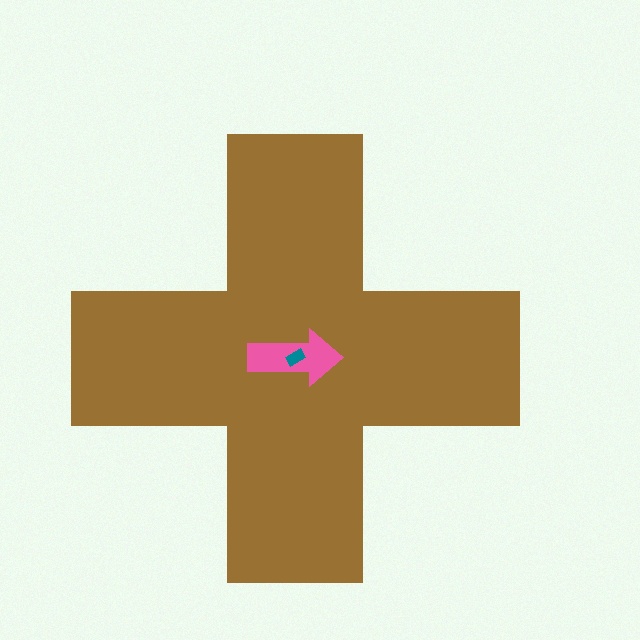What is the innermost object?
The teal rectangle.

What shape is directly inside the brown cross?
The pink arrow.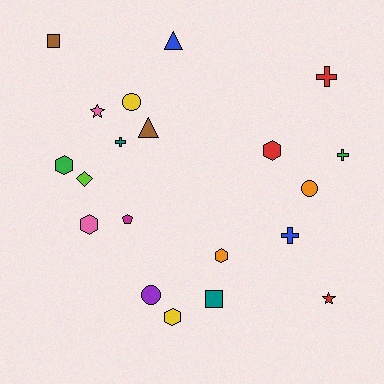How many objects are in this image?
There are 20 objects.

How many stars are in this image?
There are 2 stars.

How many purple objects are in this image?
There is 1 purple object.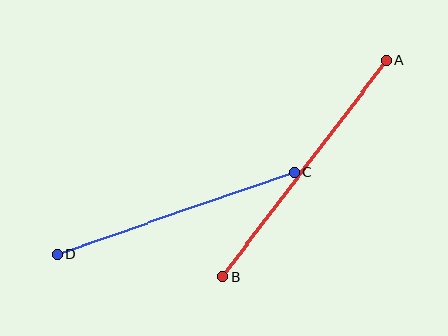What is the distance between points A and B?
The distance is approximately 272 pixels.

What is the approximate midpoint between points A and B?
The midpoint is at approximately (304, 169) pixels.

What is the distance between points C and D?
The distance is approximately 251 pixels.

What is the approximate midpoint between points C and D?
The midpoint is at approximately (176, 213) pixels.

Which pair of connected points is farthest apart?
Points A and B are farthest apart.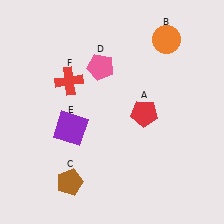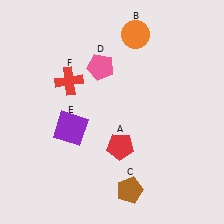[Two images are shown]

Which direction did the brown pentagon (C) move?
The brown pentagon (C) moved right.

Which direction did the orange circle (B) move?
The orange circle (B) moved left.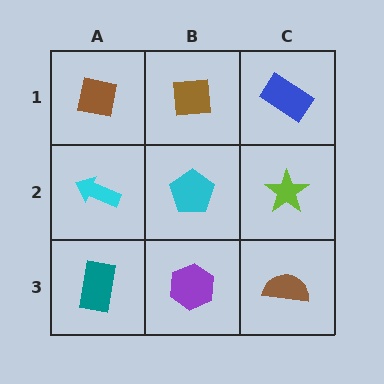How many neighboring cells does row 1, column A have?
2.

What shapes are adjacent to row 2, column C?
A blue rectangle (row 1, column C), a brown semicircle (row 3, column C), a cyan pentagon (row 2, column B).